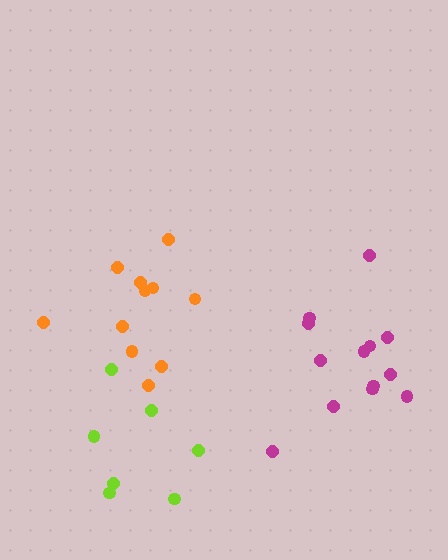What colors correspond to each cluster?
The clusters are colored: orange, magenta, lime.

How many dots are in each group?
Group 1: 11 dots, Group 2: 13 dots, Group 3: 7 dots (31 total).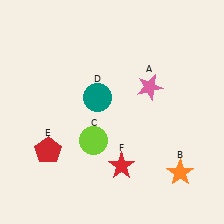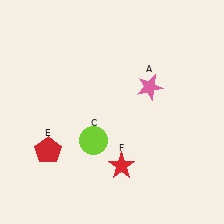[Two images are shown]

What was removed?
The teal circle (D), the orange star (B) were removed in Image 2.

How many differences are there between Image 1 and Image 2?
There are 2 differences between the two images.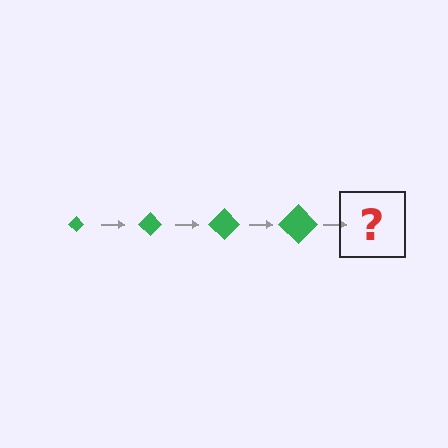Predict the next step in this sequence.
The next step is a green diamond, larger than the previous one.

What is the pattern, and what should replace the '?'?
The pattern is that the diamond gets progressively larger each step. The '?' should be a green diamond, larger than the previous one.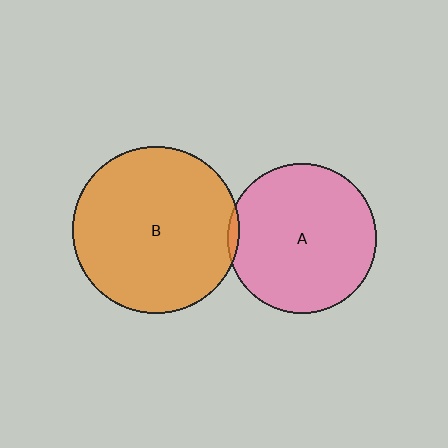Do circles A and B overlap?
Yes.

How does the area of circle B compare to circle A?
Approximately 1.3 times.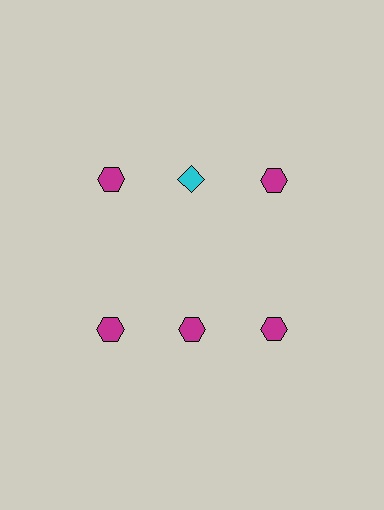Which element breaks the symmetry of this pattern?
The cyan diamond in the top row, second from left column breaks the symmetry. All other shapes are magenta hexagons.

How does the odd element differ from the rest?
It differs in both color (cyan instead of magenta) and shape (diamond instead of hexagon).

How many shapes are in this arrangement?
There are 6 shapes arranged in a grid pattern.